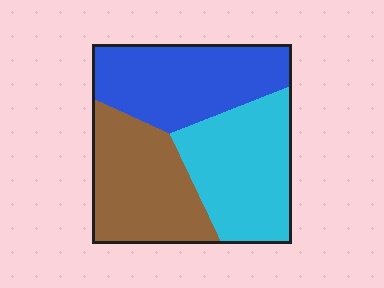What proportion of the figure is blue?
Blue takes up about one third (1/3) of the figure.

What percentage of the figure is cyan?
Cyan takes up about one third (1/3) of the figure.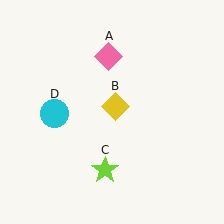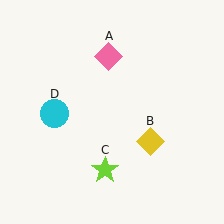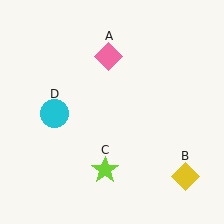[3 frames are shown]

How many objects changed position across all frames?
1 object changed position: yellow diamond (object B).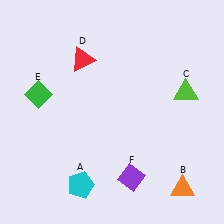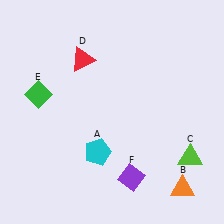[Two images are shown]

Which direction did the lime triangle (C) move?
The lime triangle (C) moved down.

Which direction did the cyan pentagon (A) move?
The cyan pentagon (A) moved up.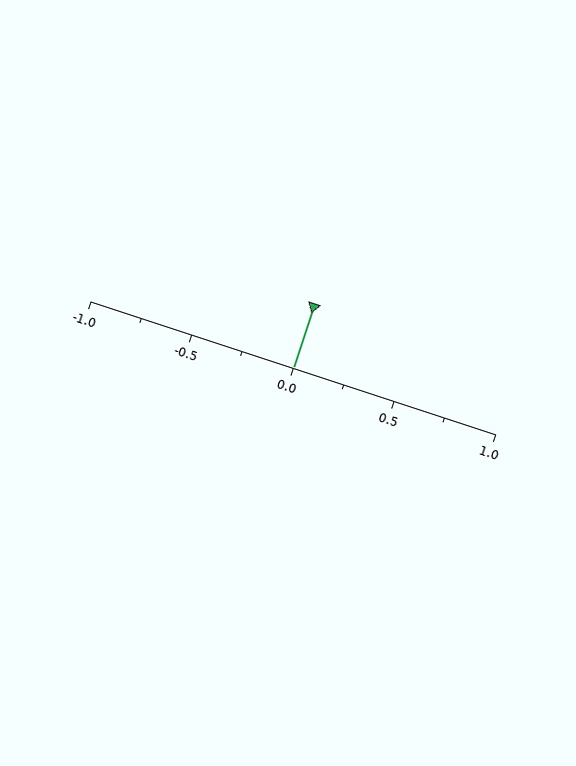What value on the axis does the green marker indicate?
The marker indicates approximately 0.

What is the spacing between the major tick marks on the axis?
The major ticks are spaced 0.5 apart.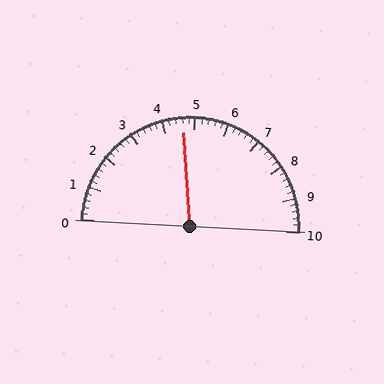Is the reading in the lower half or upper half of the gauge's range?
The reading is in the lower half of the range (0 to 10).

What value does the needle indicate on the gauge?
The needle indicates approximately 4.6.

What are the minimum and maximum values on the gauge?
The gauge ranges from 0 to 10.